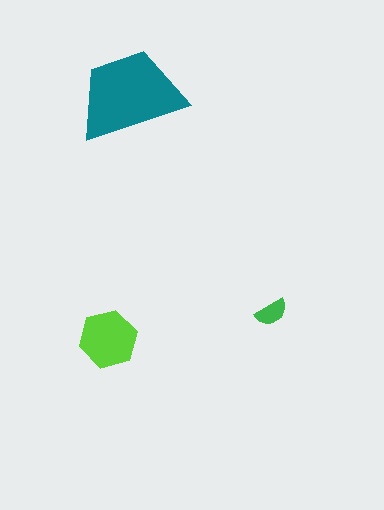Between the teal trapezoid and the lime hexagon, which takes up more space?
The teal trapezoid.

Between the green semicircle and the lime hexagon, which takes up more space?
The lime hexagon.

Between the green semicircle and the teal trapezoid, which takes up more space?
The teal trapezoid.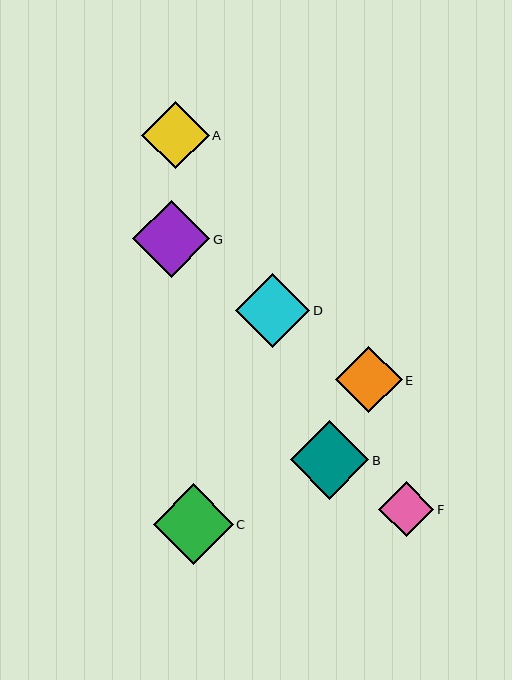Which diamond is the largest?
Diamond C is the largest with a size of approximately 80 pixels.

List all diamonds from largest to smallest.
From largest to smallest: C, B, G, D, A, E, F.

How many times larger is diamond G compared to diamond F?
Diamond G is approximately 1.4 times the size of diamond F.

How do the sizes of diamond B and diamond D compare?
Diamond B and diamond D are approximately the same size.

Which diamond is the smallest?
Diamond F is the smallest with a size of approximately 55 pixels.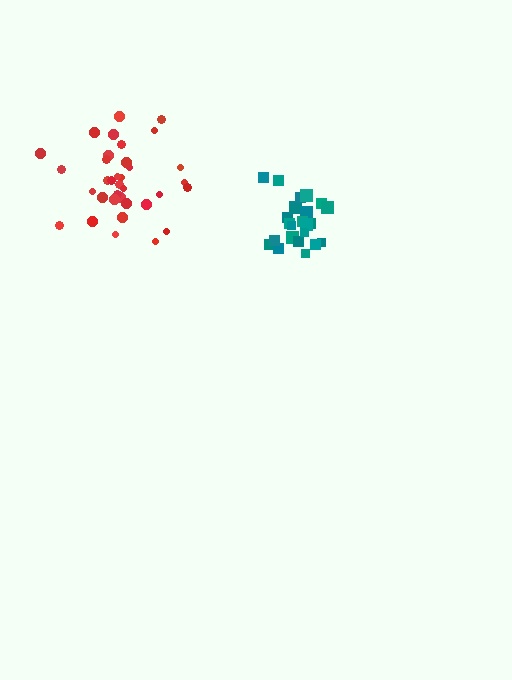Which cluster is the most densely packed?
Teal.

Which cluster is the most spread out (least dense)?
Red.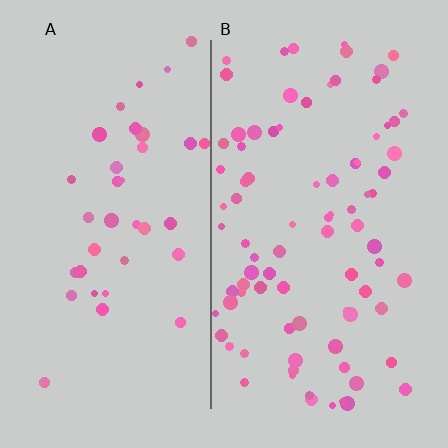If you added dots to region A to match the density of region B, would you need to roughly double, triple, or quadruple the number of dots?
Approximately double.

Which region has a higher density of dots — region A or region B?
B (the right).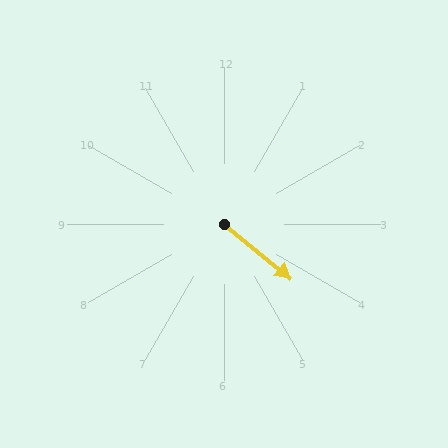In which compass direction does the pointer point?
Southeast.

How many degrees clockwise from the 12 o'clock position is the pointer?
Approximately 129 degrees.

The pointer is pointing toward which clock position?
Roughly 4 o'clock.